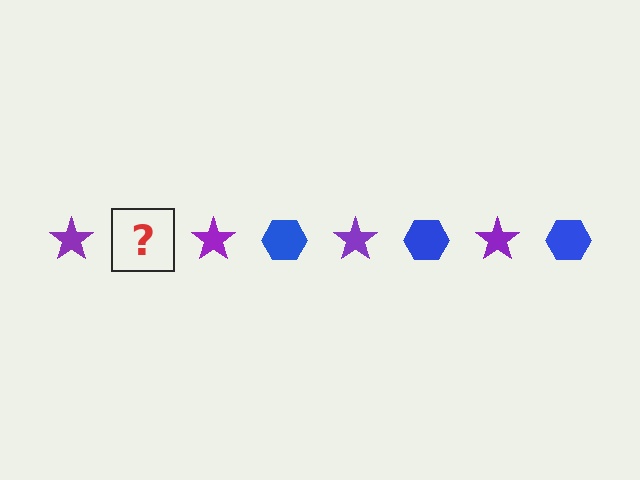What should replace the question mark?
The question mark should be replaced with a blue hexagon.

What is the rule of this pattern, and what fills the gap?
The rule is that the pattern alternates between purple star and blue hexagon. The gap should be filled with a blue hexagon.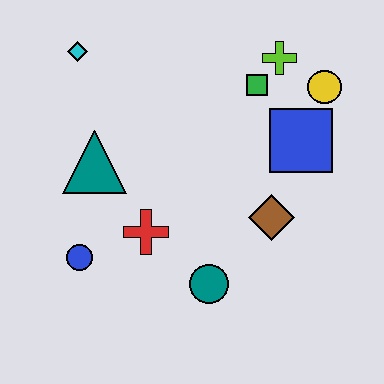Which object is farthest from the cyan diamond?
The teal circle is farthest from the cyan diamond.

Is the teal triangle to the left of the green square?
Yes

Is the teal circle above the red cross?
No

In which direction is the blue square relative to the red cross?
The blue square is to the right of the red cross.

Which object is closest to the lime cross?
The green square is closest to the lime cross.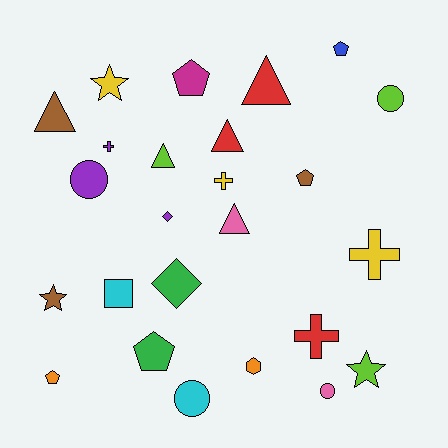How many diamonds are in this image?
There are 2 diamonds.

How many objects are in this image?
There are 25 objects.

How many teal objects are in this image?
There are no teal objects.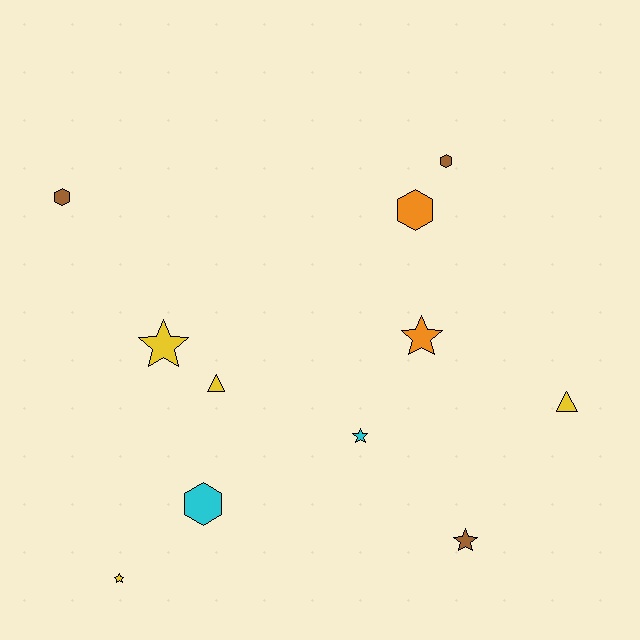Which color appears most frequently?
Yellow, with 4 objects.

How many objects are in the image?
There are 11 objects.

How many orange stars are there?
There is 1 orange star.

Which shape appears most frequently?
Star, with 5 objects.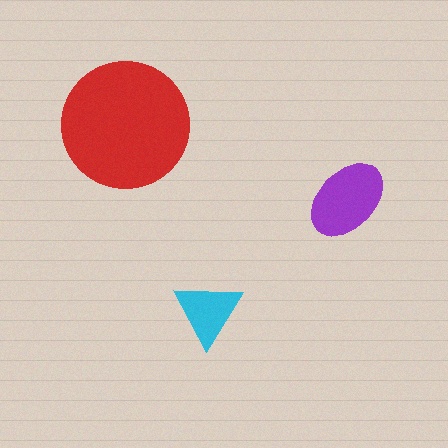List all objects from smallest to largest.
The cyan triangle, the purple ellipse, the red circle.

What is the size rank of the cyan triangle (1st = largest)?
3rd.